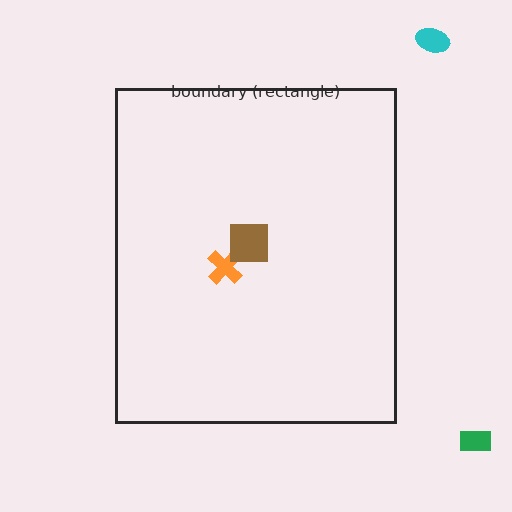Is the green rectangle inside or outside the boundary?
Outside.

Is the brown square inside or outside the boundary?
Inside.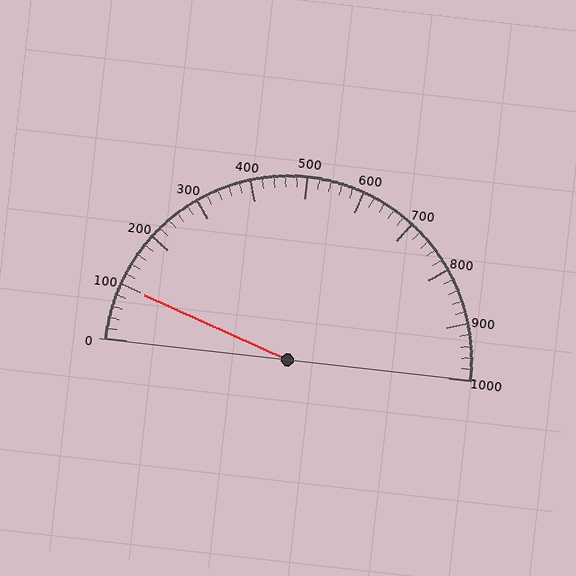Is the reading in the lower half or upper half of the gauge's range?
The reading is in the lower half of the range (0 to 1000).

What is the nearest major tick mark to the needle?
The nearest major tick mark is 100.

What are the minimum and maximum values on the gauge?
The gauge ranges from 0 to 1000.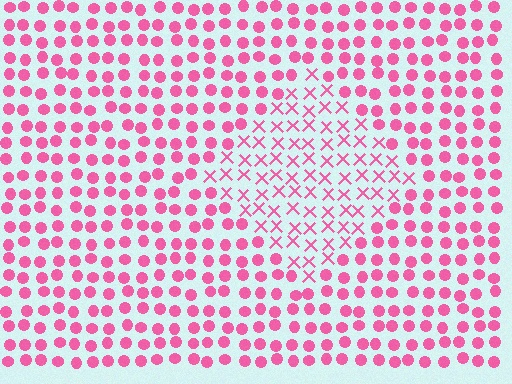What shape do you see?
I see a diamond.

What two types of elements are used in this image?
The image uses X marks inside the diamond region and circles outside it.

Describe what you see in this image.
The image is filled with small pink elements arranged in a uniform grid. A diamond-shaped region contains X marks, while the surrounding area contains circles. The boundary is defined purely by the change in element shape.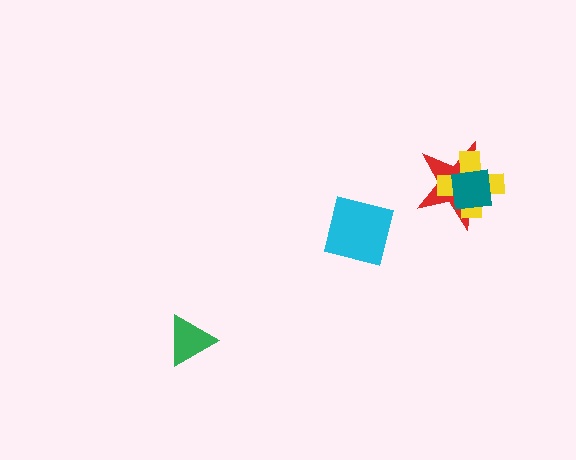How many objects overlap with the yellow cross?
2 objects overlap with the yellow cross.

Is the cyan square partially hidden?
No, no other shape covers it.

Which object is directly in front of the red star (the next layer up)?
The yellow cross is directly in front of the red star.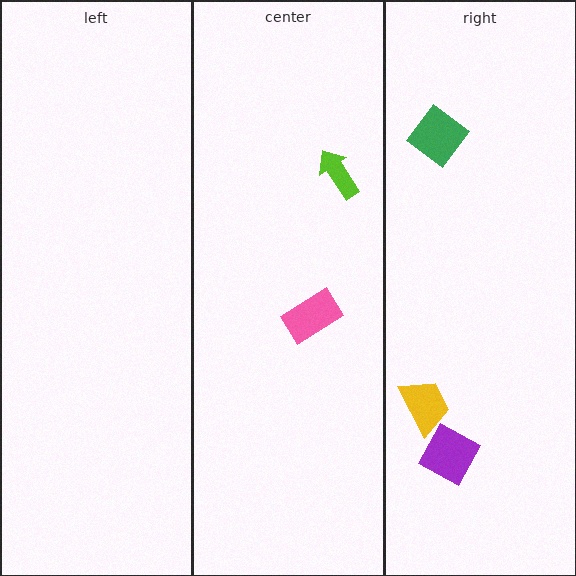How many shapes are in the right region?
3.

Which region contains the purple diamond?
The right region.